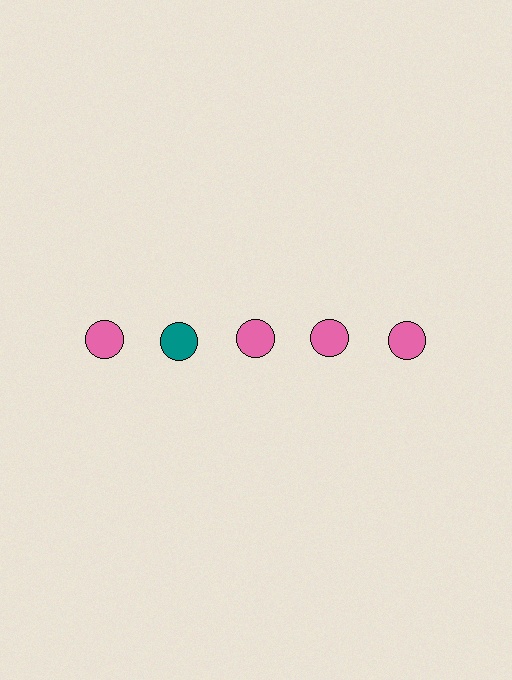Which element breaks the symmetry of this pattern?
The teal circle in the top row, second from left column breaks the symmetry. All other shapes are pink circles.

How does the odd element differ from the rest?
It has a different color: teal instead of pink.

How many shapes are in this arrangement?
There are 5 shapes arranged in a grid pattern.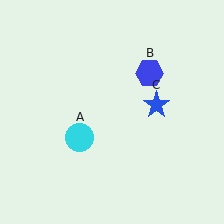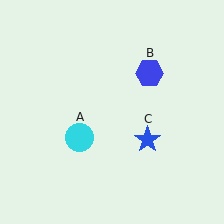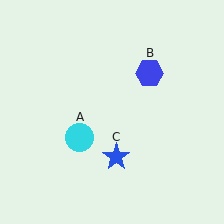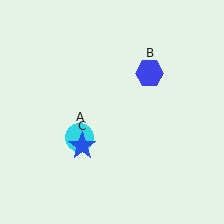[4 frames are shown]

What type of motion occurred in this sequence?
The blue star (object C) rotated clockwise around the center of the scene.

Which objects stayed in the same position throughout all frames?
Cyan circle (object A) and blue hexagon (object B) remained stationary.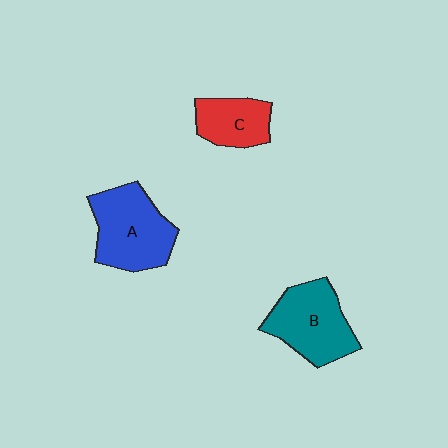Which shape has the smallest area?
Shape C (red).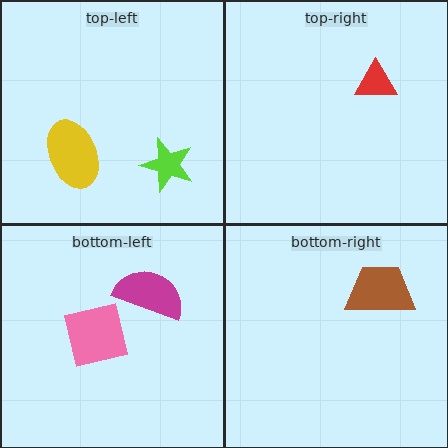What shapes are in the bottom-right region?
The brown trapezoid.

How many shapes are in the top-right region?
1.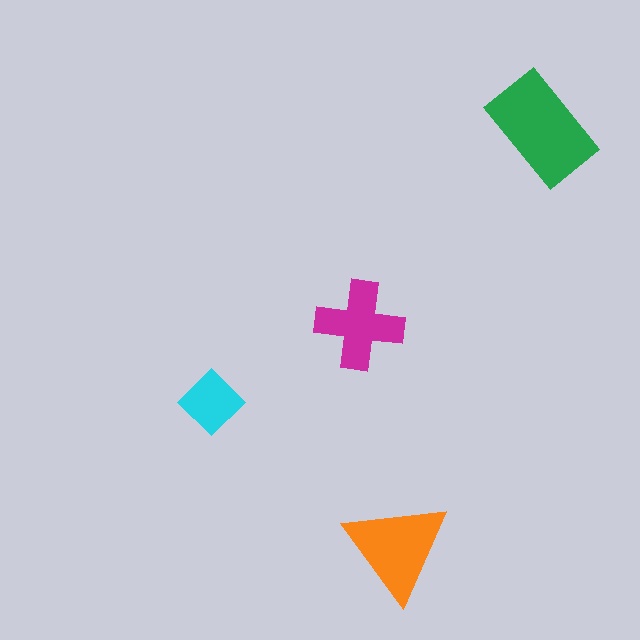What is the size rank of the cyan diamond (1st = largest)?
4th.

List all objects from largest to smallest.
The green rectangle, the orange triangle, the magenta cross, the cyan diamond.